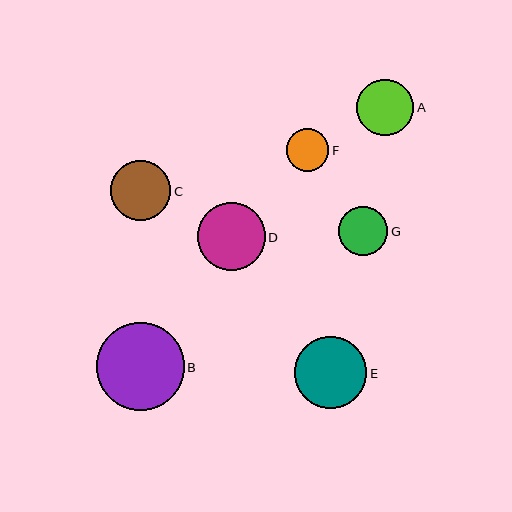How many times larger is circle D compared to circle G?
Circle D is approximately 1.4 times the size of circle G.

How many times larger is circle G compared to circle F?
Circle G is approximately 1.1 times the size of circle F.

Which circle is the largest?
Circle B is the largest with a size of approximately 88 pixels.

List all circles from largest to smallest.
From largest to smallest: B, E, D, C, A, G, F.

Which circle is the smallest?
Circle F is the smallest with a size of approximately 43 pixels.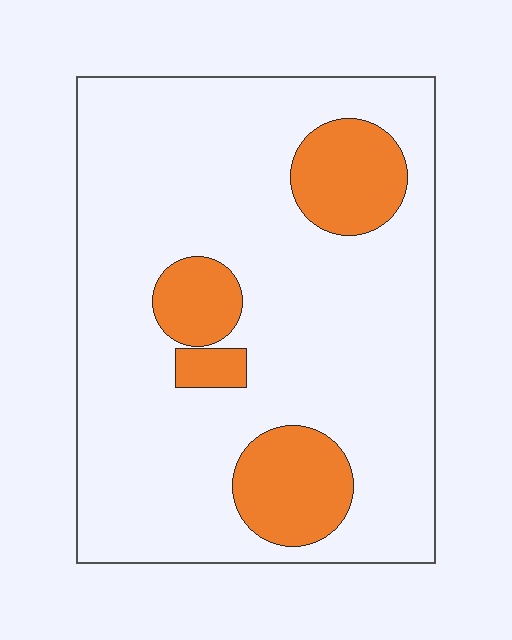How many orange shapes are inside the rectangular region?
4.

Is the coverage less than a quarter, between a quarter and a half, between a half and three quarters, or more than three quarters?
Less than a quarter.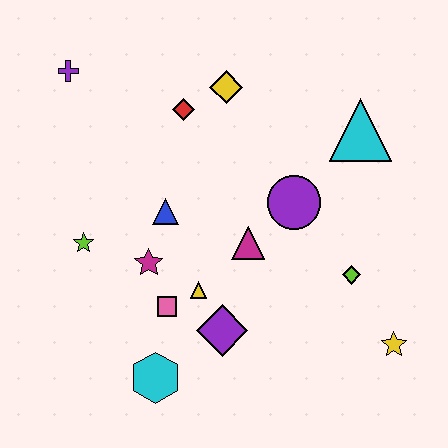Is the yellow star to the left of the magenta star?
No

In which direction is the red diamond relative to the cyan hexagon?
The red diamond is above the cyan hexagon.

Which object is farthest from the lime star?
The yellow star is farthest from the lime star.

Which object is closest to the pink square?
The yellow triangle is closest to the pink square.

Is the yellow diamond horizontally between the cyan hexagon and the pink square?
No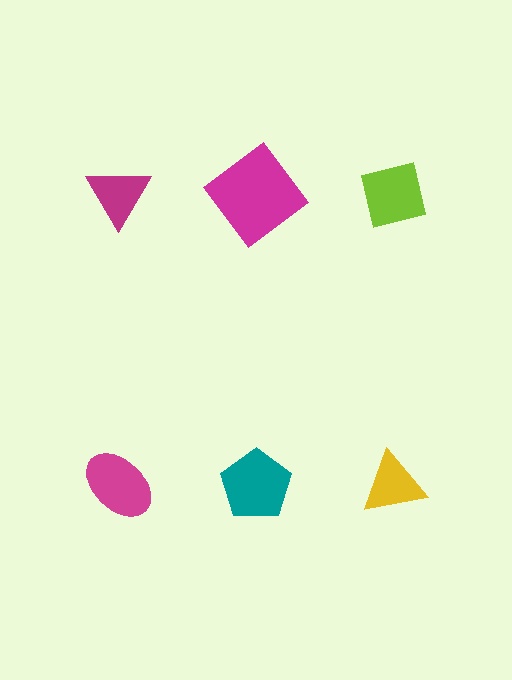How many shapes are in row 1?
3 shapes.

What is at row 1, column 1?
A magenta triangle.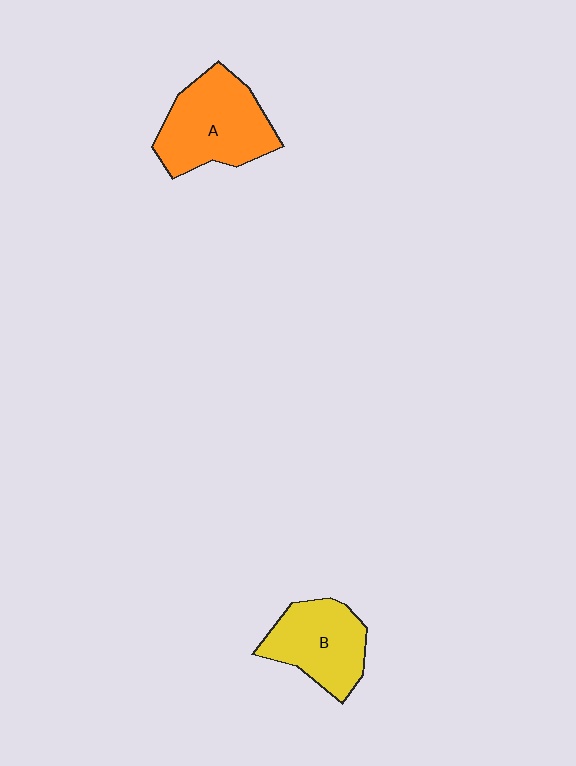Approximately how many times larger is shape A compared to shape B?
Approximately 1.2 times.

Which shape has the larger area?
Shape A (orange).